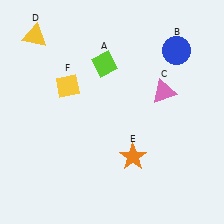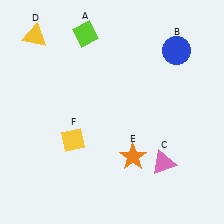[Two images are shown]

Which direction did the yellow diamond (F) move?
The yellow diamond (F) moved down.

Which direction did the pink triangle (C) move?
The pink triangle (C) moved down.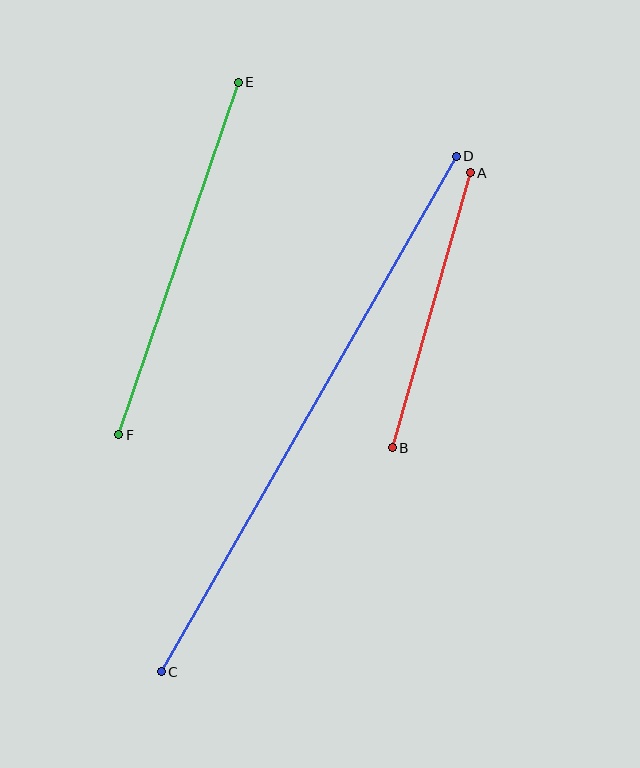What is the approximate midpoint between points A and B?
The midpoint is at approximately (431, 310) pixels.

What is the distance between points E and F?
The distance is approximately 372 pixels.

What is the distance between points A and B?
The distance is approximately 286 pixels.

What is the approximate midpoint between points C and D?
The midpoint is at approximately (309, 414) pixels.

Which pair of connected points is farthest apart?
Points C and D are farthest apart.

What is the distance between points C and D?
The distance is approximately 594 pixels.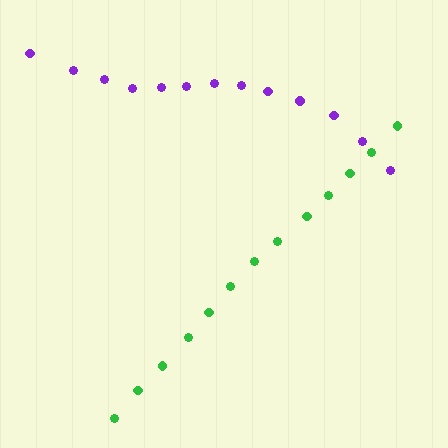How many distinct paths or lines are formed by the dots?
There are 2 distinct paths.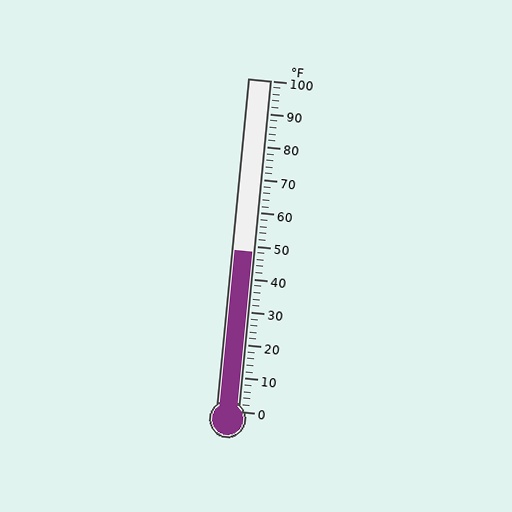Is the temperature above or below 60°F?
The temperature is below 60°F.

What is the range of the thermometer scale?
The thermometer scale ranges from 0°F to 100°F.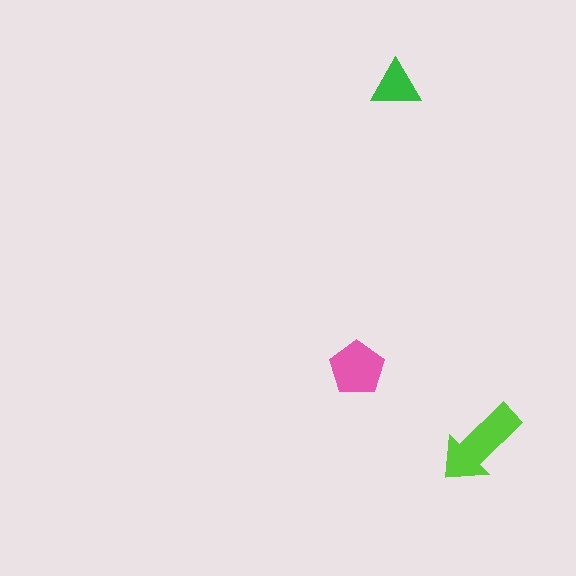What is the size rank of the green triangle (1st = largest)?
3rd.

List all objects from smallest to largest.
The green triangle, the pink pentagon, the lime arrow.